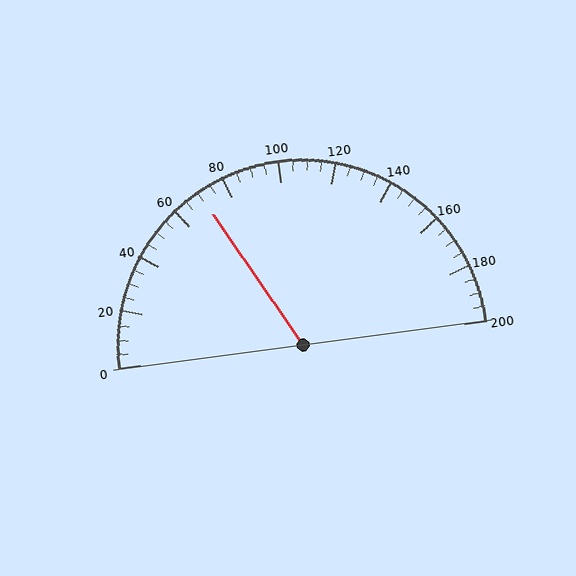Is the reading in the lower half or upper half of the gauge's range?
The reading is in the lower half of the range (0 to 200).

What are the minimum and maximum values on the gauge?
The gauge ranges from 0 to 200.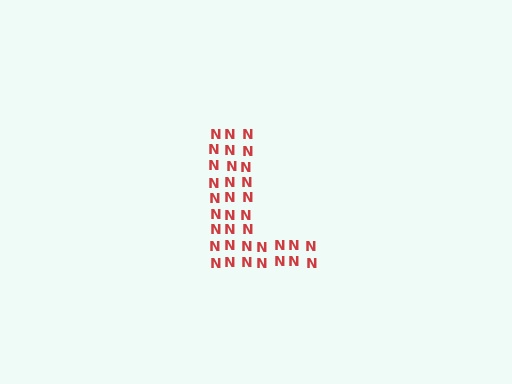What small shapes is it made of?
It is made of small letter N's.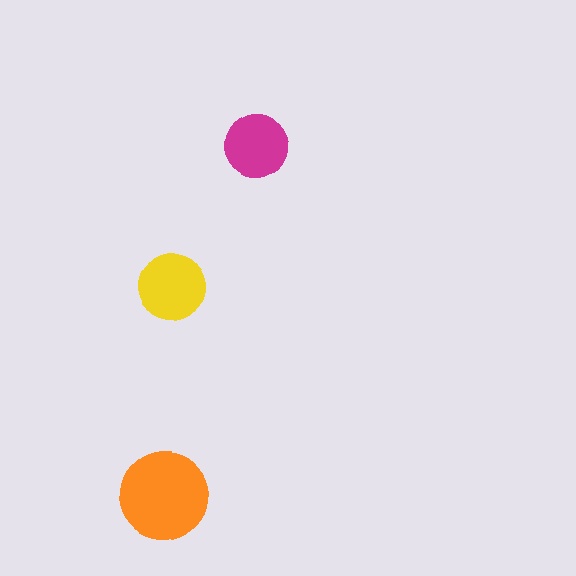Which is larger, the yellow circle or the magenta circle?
The yellow one.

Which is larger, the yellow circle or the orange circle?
The orange one.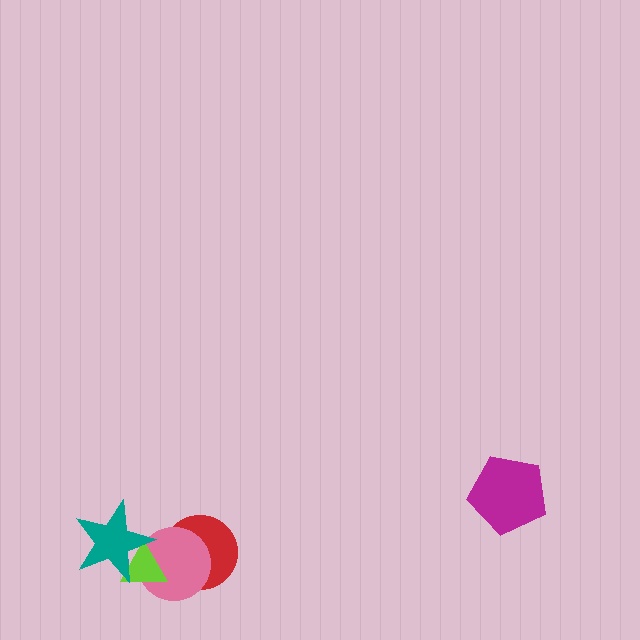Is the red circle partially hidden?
Yes, it is partially covered by another shape.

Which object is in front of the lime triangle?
The teal star is in front of the lime triangle.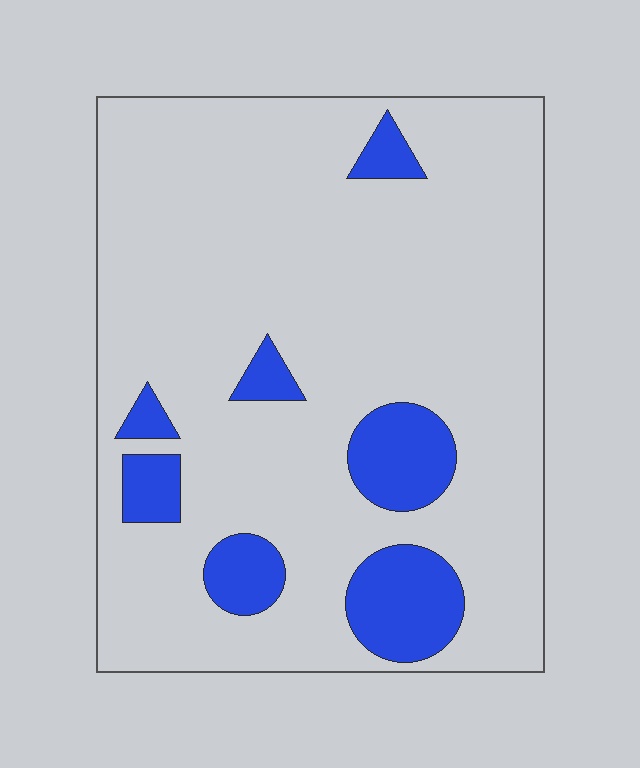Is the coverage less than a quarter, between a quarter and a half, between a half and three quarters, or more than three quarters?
Less than a quarter.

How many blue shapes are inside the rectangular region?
7.